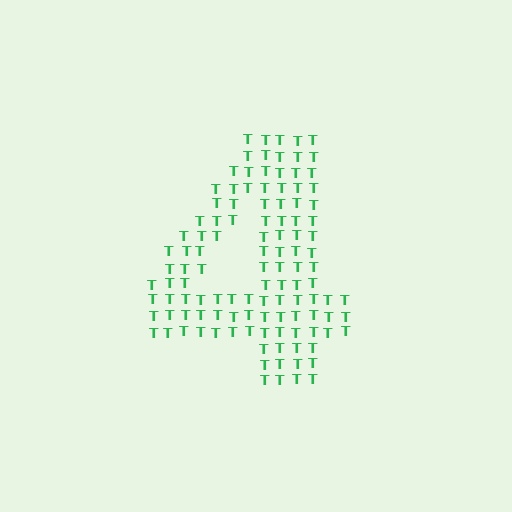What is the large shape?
The large shape is the digit 4.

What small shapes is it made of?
It is made of small letter T's.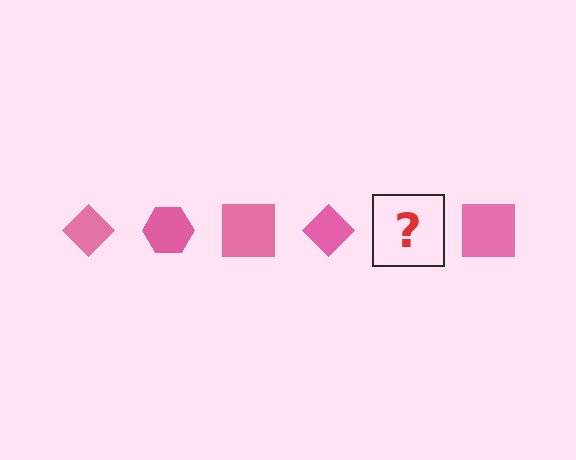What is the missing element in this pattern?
The missing element is a pink hexagon.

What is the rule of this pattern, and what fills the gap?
The rule is that the pattern cycles through diamond, hexagon, square shapes in pink. The gap should be filled with a pink hexagon.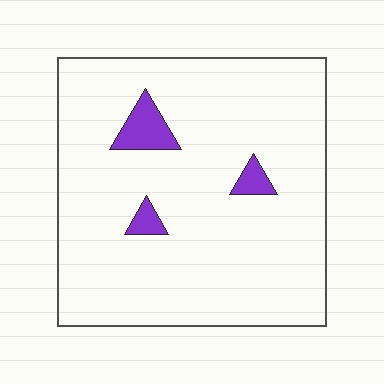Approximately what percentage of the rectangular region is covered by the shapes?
Approximately 5%.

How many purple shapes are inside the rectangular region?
3.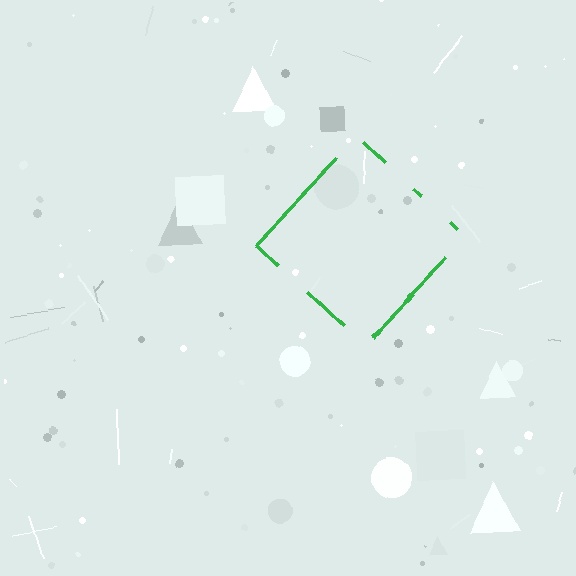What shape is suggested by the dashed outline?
The dashed outline suggests a diamond.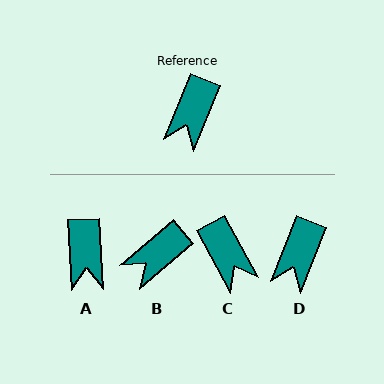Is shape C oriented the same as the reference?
No, it is off by about 51 degrees.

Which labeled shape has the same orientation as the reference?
D.